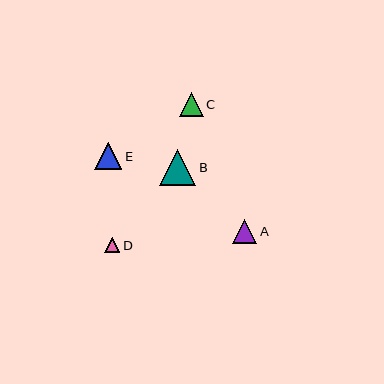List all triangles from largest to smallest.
From largest to smallest: B, E, C, A, D.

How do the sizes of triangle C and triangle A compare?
Triangle C and triangle A are approximately the same size.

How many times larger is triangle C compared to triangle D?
Triangle C is approximately 1.6 times the size of triangle D.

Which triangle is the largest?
Triangle B is the largest with a size of approximately 36 pixels.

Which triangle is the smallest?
Triangle D is the smallest with a size of approximately 15 pixels.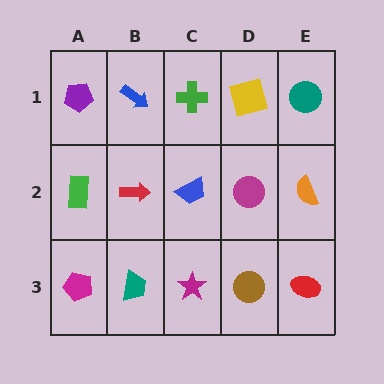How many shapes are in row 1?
5 shapes.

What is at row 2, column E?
An orange semicircle.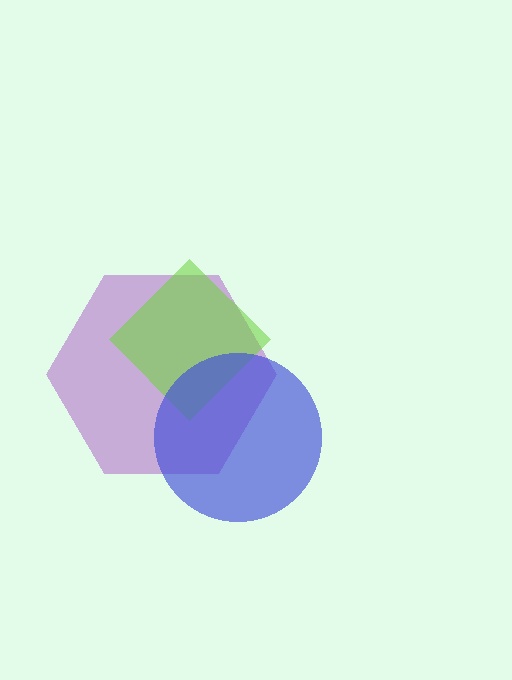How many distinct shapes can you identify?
There are 3 distinct shapes: a purple hexagon, a lime diamond, a blue circle.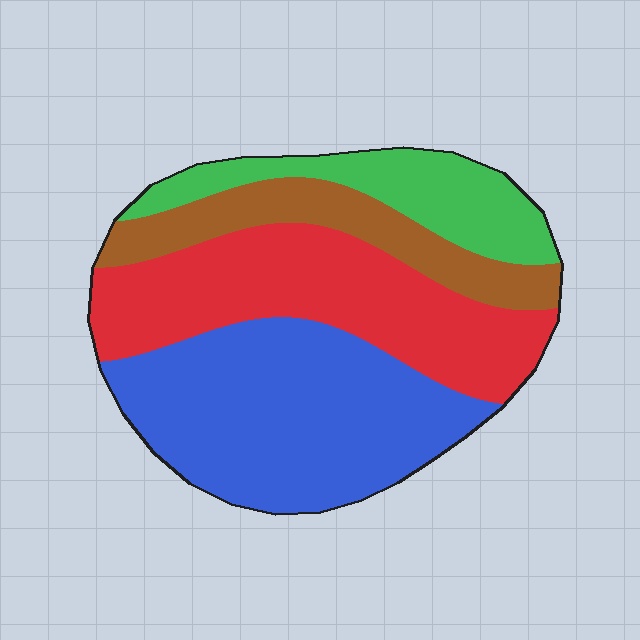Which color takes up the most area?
Blue, at roughly 35%.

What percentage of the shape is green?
Green covers 15% of the shape.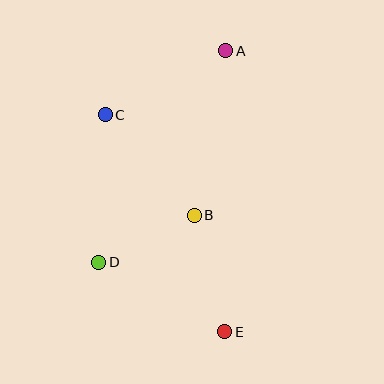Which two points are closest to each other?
Points B and D are closest to each other.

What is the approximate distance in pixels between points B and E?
The distance between B and E is approximately 121 pixels.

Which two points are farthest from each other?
Points A and E are farthest from each other.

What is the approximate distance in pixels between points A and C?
The distance between A and C is approximately 136 pixels.